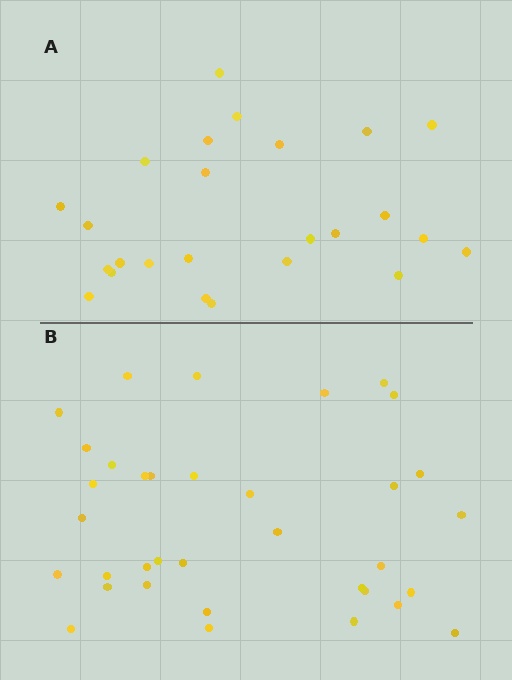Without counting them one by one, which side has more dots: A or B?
Region B (the bottom region) has more dots.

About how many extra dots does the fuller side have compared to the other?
Region B has roughly 10 or so more dots than region A.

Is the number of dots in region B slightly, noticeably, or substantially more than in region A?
Region B has noticeably more, but not dramatically so. The ratio is roughly 1.4 to 1.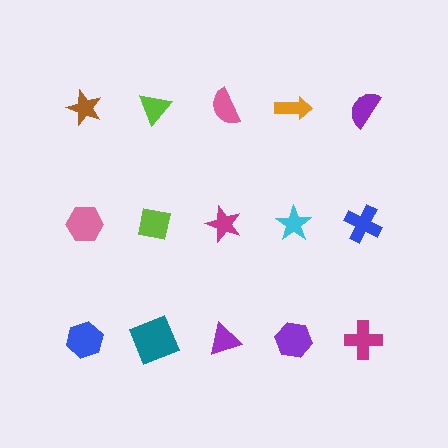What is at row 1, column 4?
An orange arrow.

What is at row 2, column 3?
A magenta star.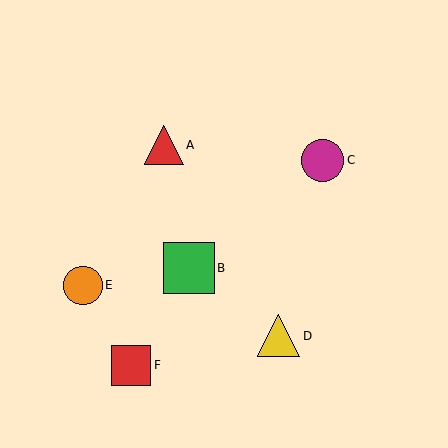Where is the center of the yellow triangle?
The center of the yellow triangle is at (279, 336).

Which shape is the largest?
The green square (labeled B) is the largest.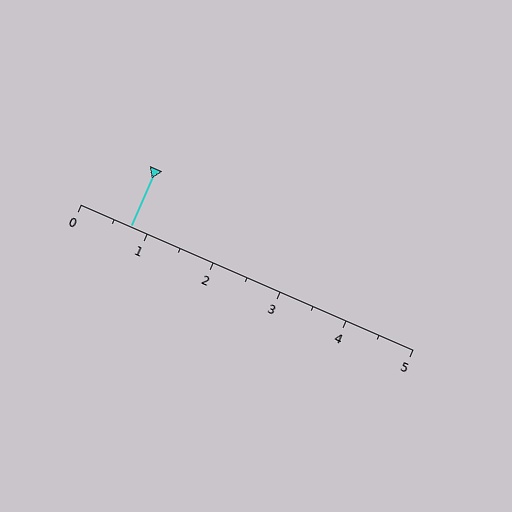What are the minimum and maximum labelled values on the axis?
The axis runs from 0 to 5.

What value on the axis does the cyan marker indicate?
The marker indicates approximately 0.8.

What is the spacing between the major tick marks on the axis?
The major ticks are spaced 1 apart.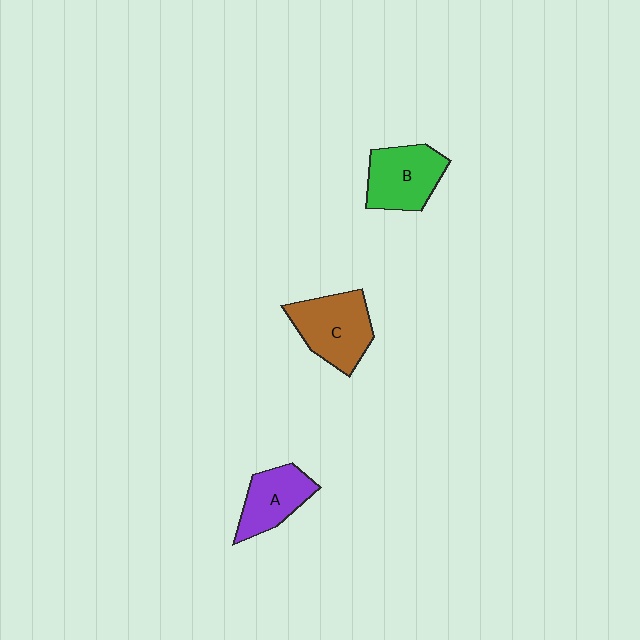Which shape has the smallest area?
Shape A (purple).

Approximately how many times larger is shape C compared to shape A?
Approximately 1.3 times.